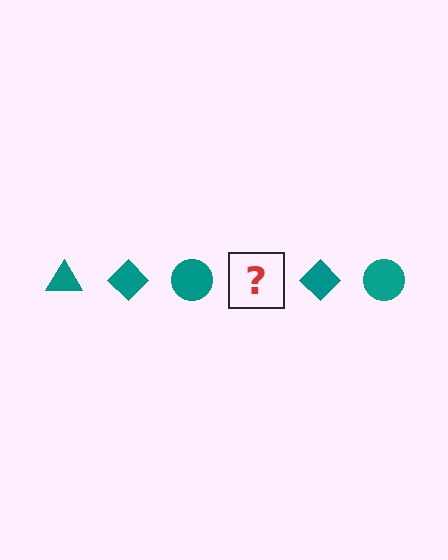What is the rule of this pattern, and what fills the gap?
The rule is that the pattern cycles through triangle, diamond, circle shapes in teal. The gap should be filled with a teal triangle.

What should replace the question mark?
The question mark should be replaced with a teal triangle.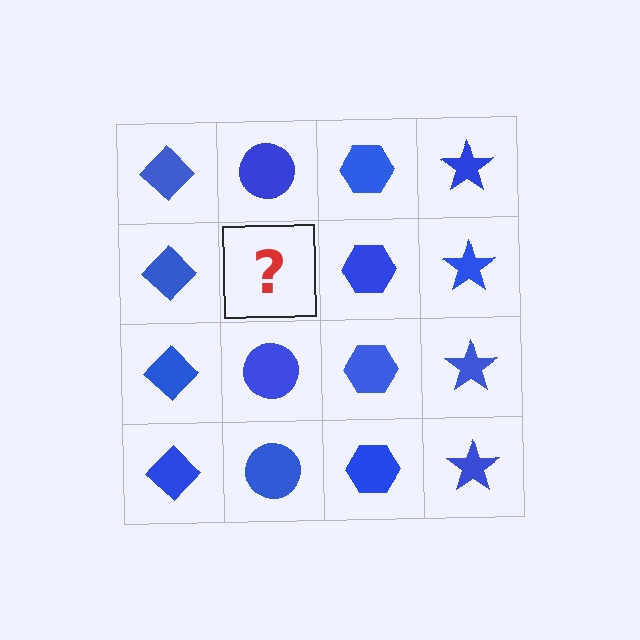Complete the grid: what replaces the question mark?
The question mark should be replaced with a blue circle.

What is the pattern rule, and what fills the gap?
The rule is that each column has a consistent shape. The gap should be filled with a blue circle.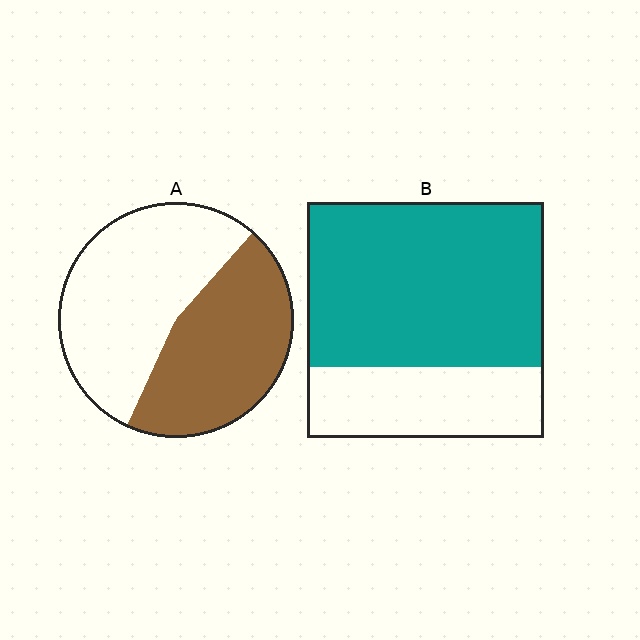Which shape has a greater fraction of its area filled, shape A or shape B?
Shape B.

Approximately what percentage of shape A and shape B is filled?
A is approximately 45% and B is approximately 70%.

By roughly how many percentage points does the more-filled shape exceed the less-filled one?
By roughly 25 percentage points (B over A).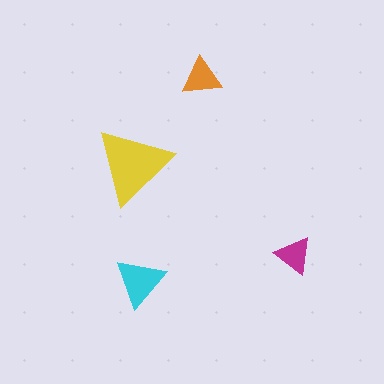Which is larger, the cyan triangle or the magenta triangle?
The cyan one.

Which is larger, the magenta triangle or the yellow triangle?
The yellow one.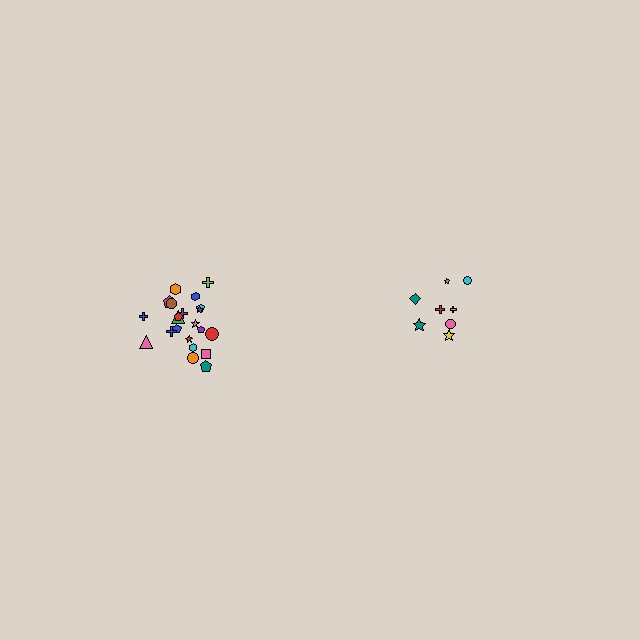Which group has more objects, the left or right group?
The left group.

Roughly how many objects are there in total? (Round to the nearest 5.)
Roughly 30 objects in total.